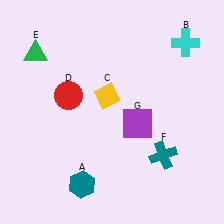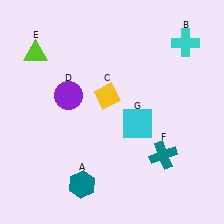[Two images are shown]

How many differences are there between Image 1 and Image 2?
There are 3 differences between the two images.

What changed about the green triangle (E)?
In Image 1, E is green. In Image 2, it changed to lime.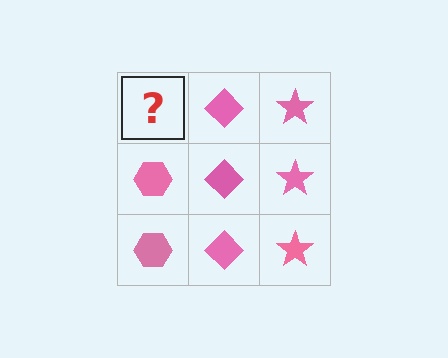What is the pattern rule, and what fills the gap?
The rule is that each column has a consistent shape. The gap should be filled with a pink hexagon.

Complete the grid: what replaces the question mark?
The question mark should be replaced with a pink hexagon.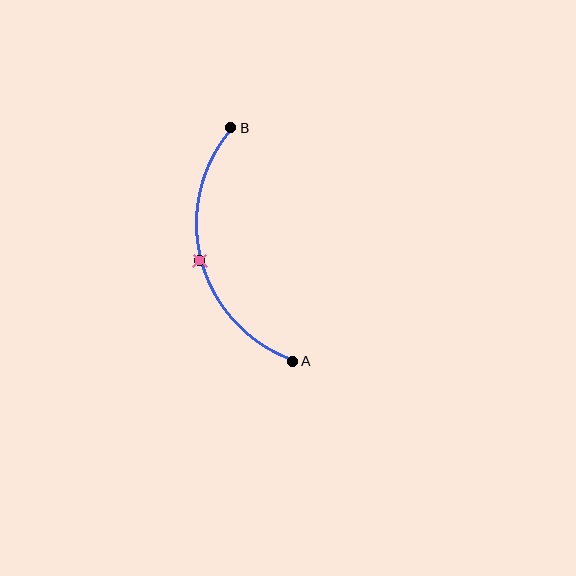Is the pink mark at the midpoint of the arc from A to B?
Yes. The pink mark lies on the arc at equal arc-length from both A and B — it is the arc midpoint.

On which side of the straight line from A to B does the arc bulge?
The arc bulges to the left of the straight line connecting A and B.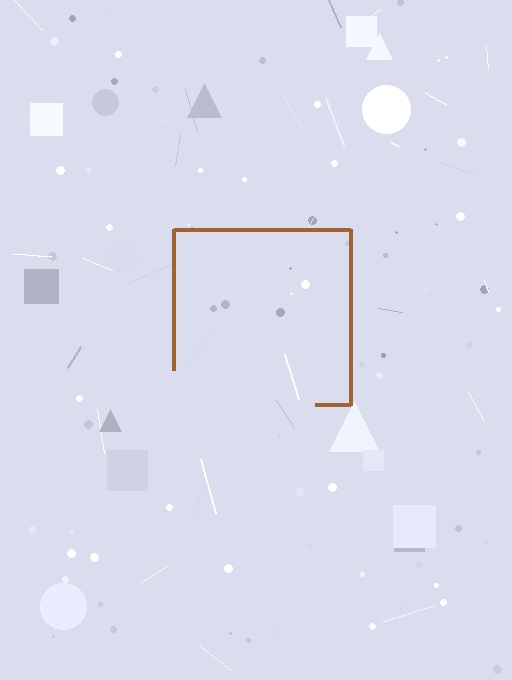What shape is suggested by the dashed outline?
The dashed outline suggests a square.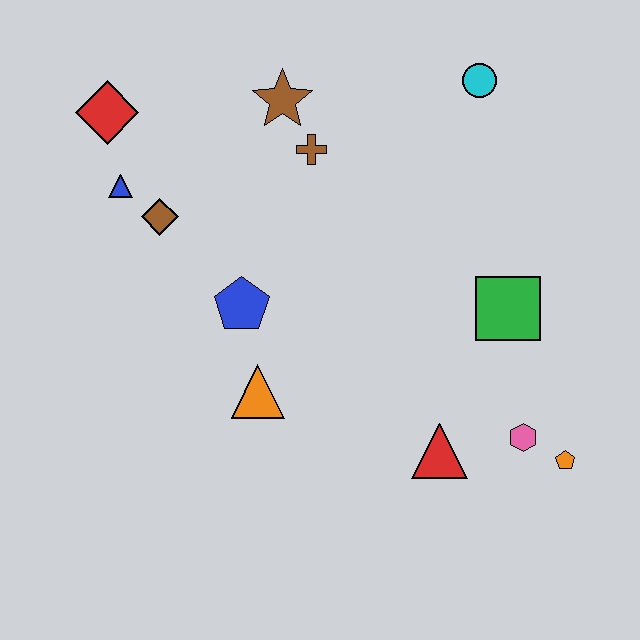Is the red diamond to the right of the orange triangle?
No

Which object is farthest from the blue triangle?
The orange pentagon is farthest from the blue triangle.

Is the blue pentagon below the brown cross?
Yes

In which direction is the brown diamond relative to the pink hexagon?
The brown diamond is to the left of the pink hexagon.